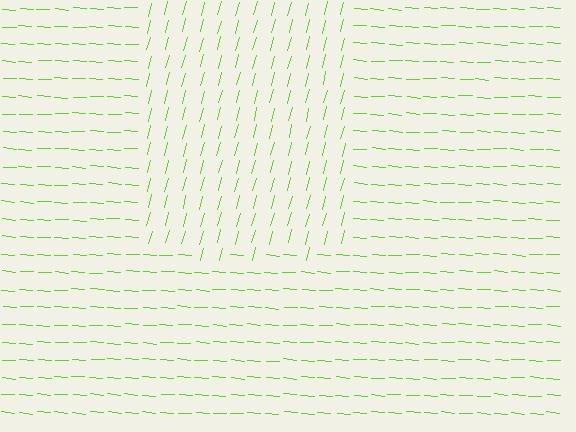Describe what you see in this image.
The image is filled with small lime line segments. A rectangle region in the image has lines oriented differently from the surrounding lines, creating a visible texture boundary.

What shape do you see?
I see a rectangle.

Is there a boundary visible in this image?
Yes, there is a texture boundary formed by a change in line orientation.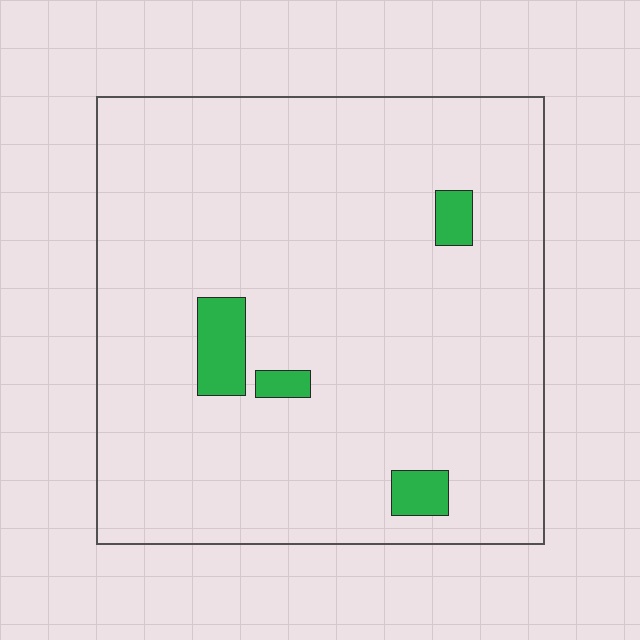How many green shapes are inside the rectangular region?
4.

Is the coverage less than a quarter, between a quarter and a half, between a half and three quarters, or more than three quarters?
Less than a quarter.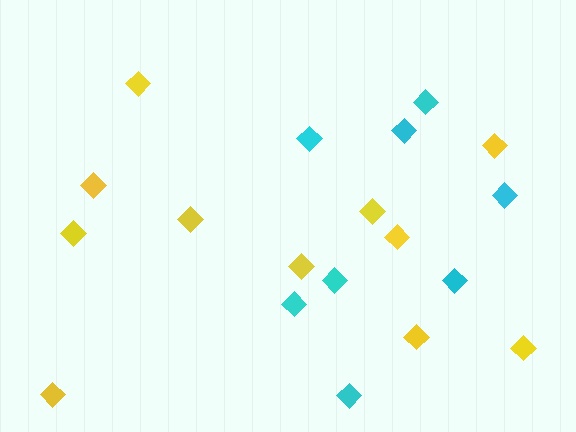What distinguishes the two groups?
There are 2 groups: one group of cyan diamonds (8) and one group of yellow diamonds (11).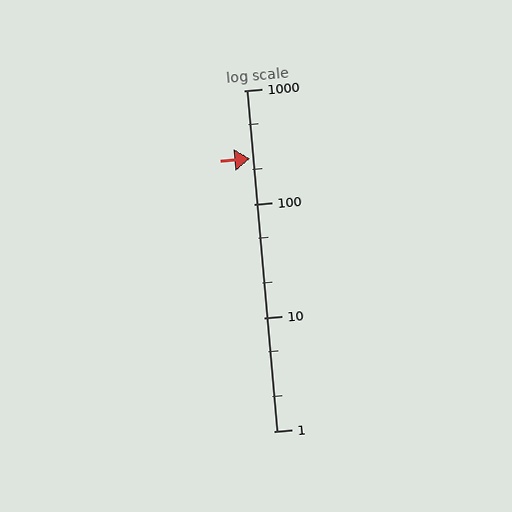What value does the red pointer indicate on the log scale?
The pointer indicates approximately 250.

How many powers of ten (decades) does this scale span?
The scale spans 3 decades, from 1 to 1000.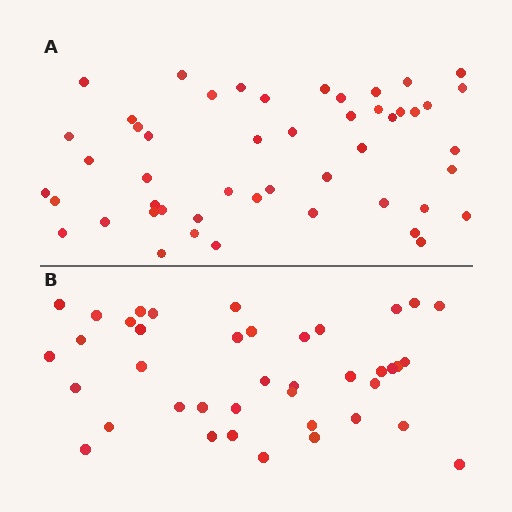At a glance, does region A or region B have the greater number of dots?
Region A (the top region) has more dots.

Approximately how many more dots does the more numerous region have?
Region A has roughly 8 or so more dots than region B.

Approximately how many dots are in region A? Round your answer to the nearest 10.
About 50 dots. (The exact count is 49, which rounds to 50.)